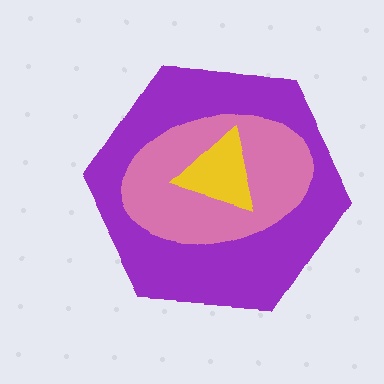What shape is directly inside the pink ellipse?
The yellow triangle.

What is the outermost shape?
The purple hexagon.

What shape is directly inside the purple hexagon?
The pink ellipse.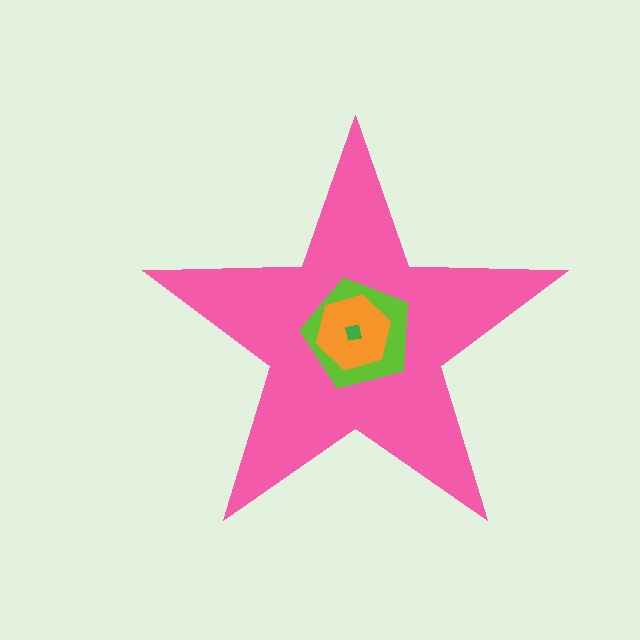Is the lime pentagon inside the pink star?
Yes.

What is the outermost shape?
The pink star.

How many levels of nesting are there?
4.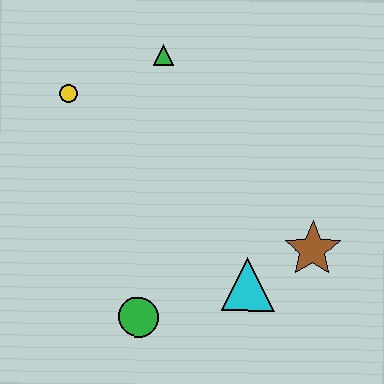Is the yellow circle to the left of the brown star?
Yes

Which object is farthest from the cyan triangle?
The yellow circle is farthest from the cyan triangle.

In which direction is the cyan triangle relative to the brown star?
The cyan triangle is to the left of the brown star.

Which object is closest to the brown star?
The cyan triangle is closest to the brown star.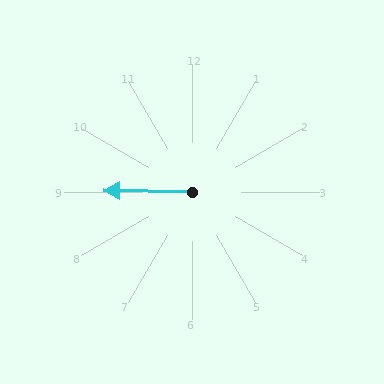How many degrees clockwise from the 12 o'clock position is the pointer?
Approximately 271 degrees.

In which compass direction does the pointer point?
West.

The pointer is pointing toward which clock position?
Roughly 9 o'clock.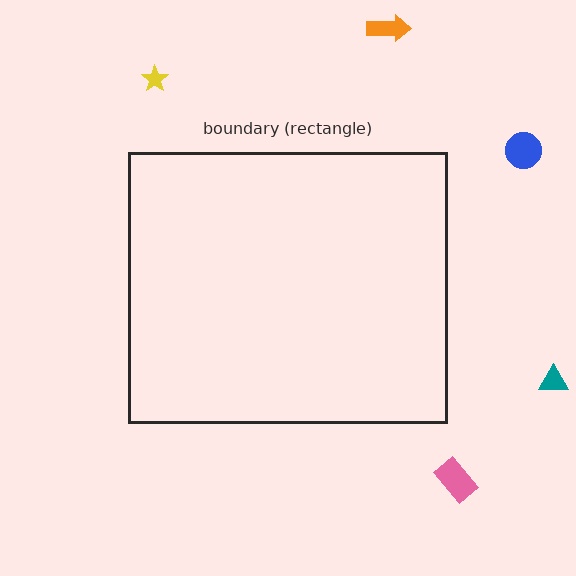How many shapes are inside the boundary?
0 inside, 5 outside.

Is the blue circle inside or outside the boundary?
Outside.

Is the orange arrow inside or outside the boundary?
Outside.